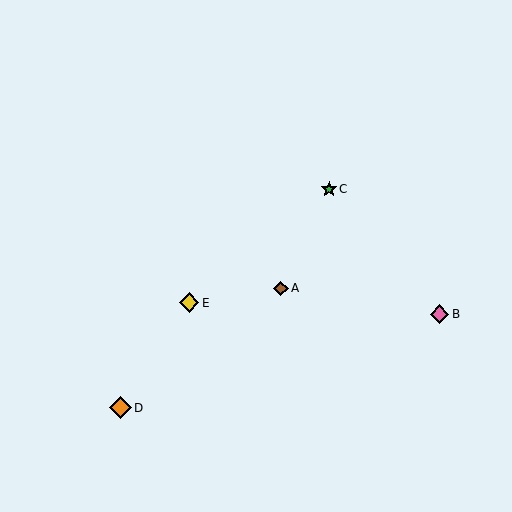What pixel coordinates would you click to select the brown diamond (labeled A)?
Click at (281, 288) to select the brown diamond A.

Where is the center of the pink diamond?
The center of the pink diamond is at (440, 314).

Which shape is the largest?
The orange diamond (labeled D) is the largest.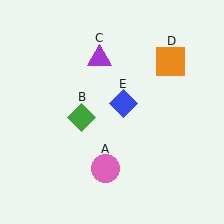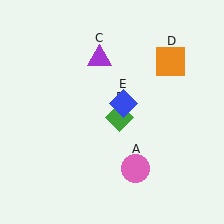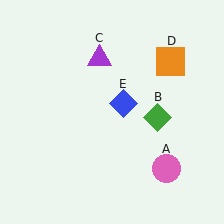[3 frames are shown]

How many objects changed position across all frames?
2 objects changed position: pink circle (object A), green diamond (object B).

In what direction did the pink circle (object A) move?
The pink circle (object A) moved right.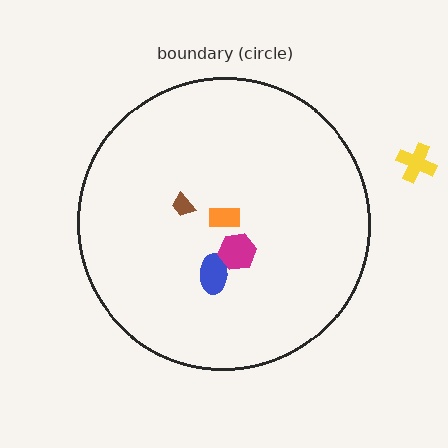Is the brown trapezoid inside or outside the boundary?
Inside.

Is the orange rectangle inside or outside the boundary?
Inside.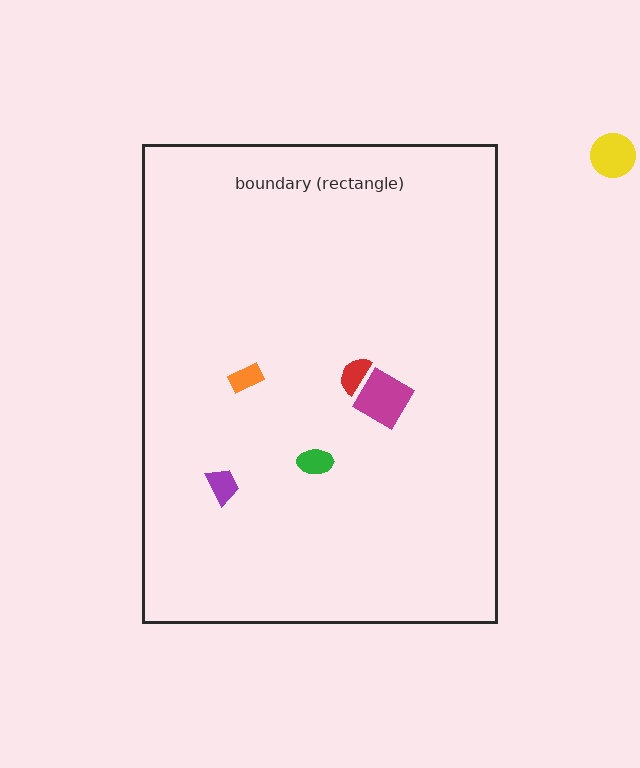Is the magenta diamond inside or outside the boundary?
Inside.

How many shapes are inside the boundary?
5 inside, 1 outside.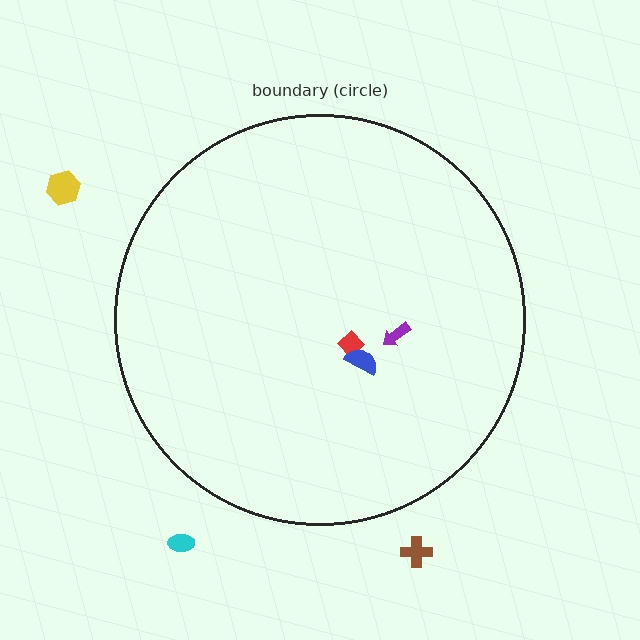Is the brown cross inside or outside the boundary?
Outside.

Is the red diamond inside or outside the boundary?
Inside.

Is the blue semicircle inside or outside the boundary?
Inside.